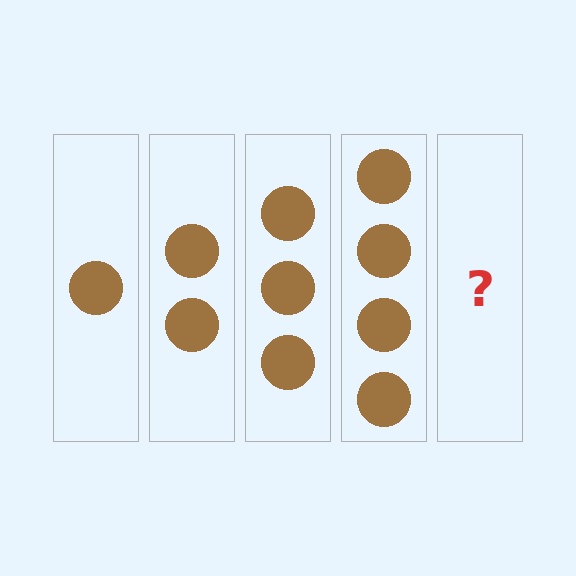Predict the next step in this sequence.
The next step is 5 circles.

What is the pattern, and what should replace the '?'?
The pattern is that each step adds one more circle. The '?' should be 5 circles.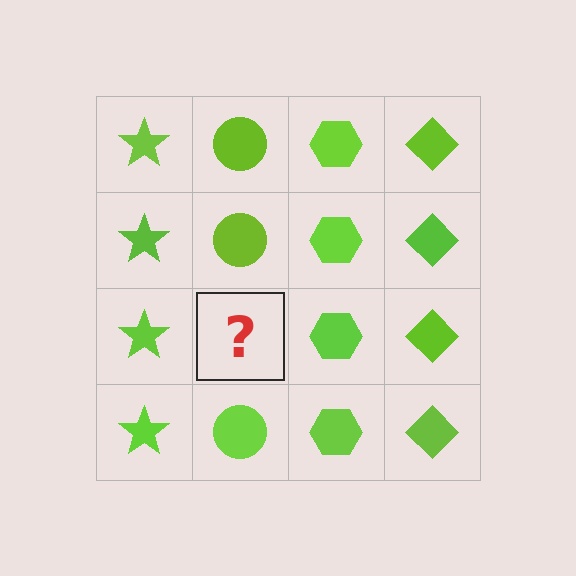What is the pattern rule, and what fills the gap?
The rule is that each column has a consistent shape. The gap should be filled with a lime circle.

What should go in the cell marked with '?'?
The missing cell should contain a lime circle.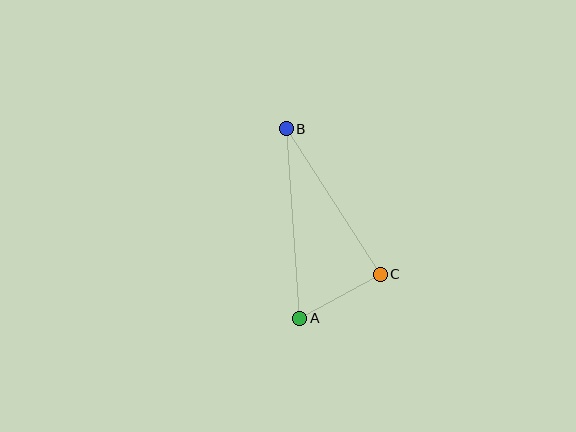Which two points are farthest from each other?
Points A and B are farthest from each other.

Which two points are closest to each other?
Points A and C are closest to each other.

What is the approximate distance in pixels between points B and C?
The distance between B and C is approximately 173 pixels.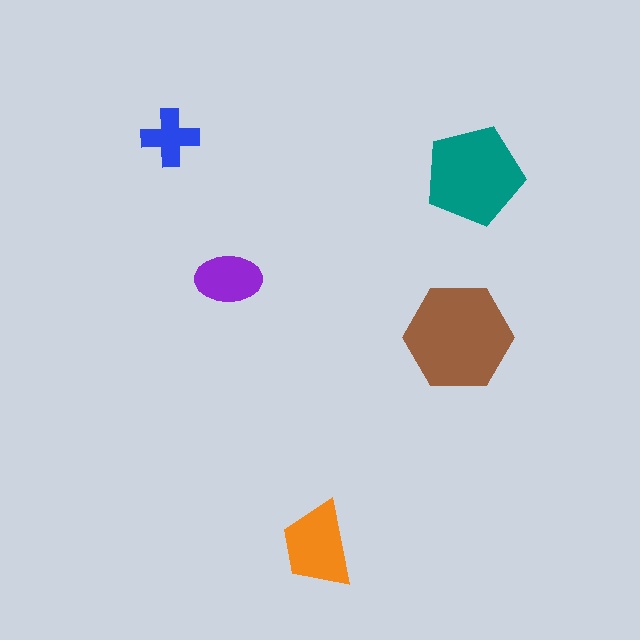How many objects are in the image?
There are 5 objects in the image.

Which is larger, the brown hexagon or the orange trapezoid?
The brown hexagon.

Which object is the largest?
The brown hexagon.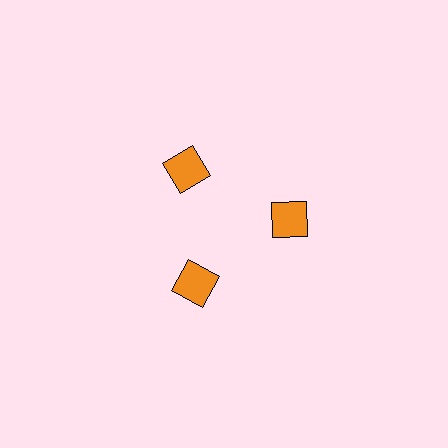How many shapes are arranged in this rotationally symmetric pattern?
There are 3 shapes, arranged in 3 groups of 1.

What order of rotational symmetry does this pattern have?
This pattern has 3-fold rotational symmetry.